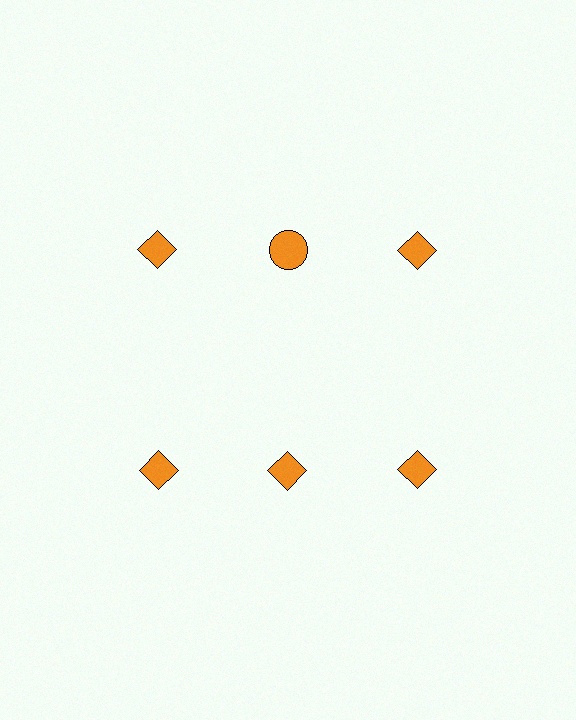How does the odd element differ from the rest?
It has a different shape: circle instead of diamond.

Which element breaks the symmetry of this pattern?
The orange circle in the top row, second from left column breaks the symmetry. All other shapes are orange diamonds.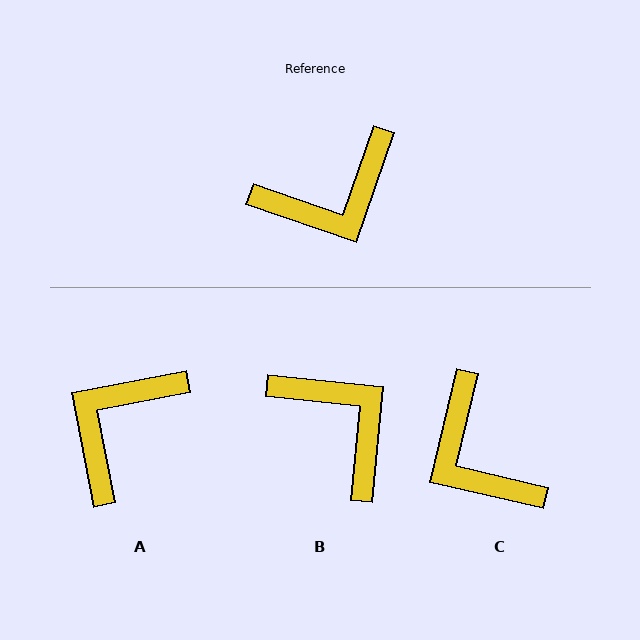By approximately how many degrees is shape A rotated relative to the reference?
Approximately 150 degrees clockwise.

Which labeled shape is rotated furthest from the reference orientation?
A, about 150 degrees away.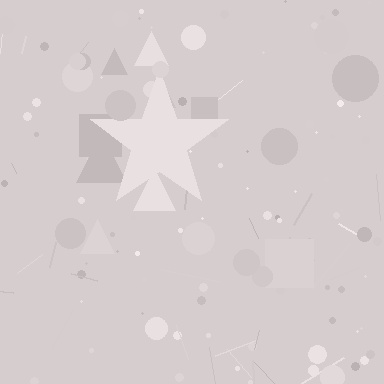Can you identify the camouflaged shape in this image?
The camouflaged shape is a star.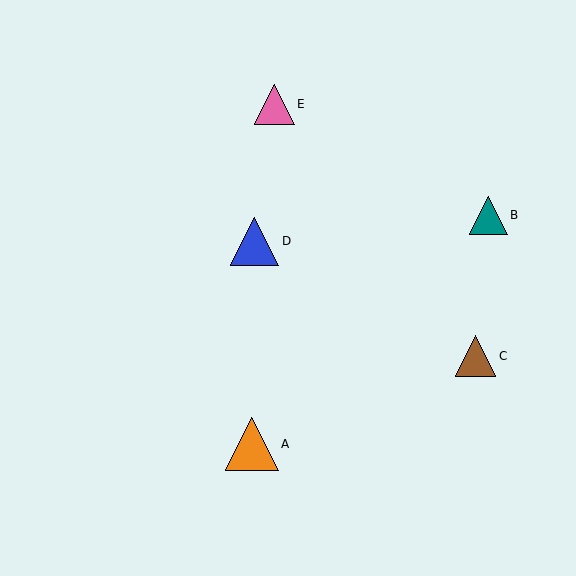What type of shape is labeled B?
Shape B is a teal triangle.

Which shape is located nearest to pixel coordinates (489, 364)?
The brown triangle (labeled C) at (476, 356) is nearest to that location.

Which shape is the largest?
The orange triangle (labeled A) is the largest.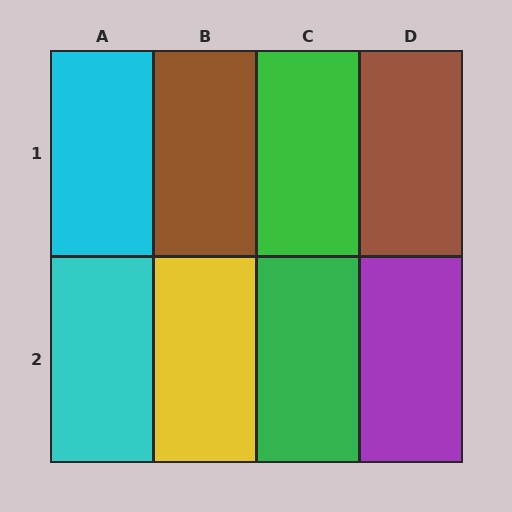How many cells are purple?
1 cell is purple.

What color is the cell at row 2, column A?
Cyan.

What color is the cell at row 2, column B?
Yellow.